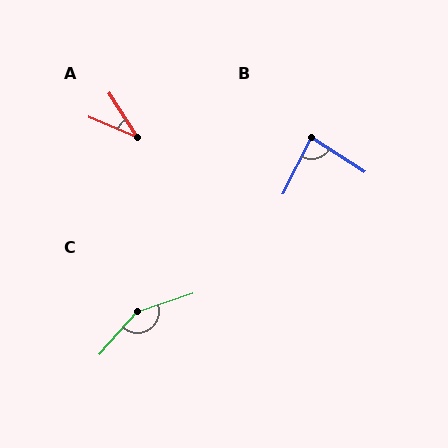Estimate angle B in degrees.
Approximately 84 degrees.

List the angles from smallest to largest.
A (34°), B (84°), C (150°).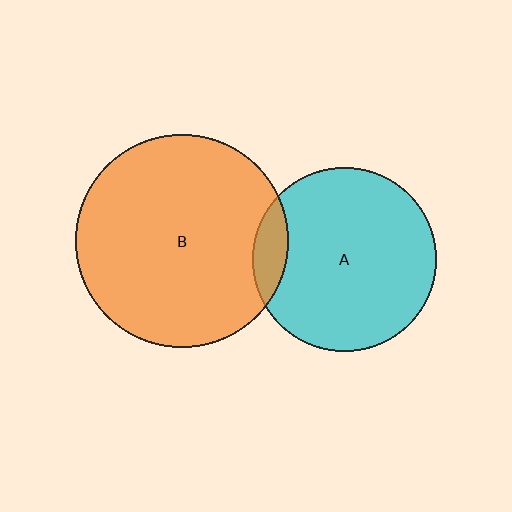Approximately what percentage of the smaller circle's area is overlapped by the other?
Approximately 10%.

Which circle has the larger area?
Circle B (orange).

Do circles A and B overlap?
Yes.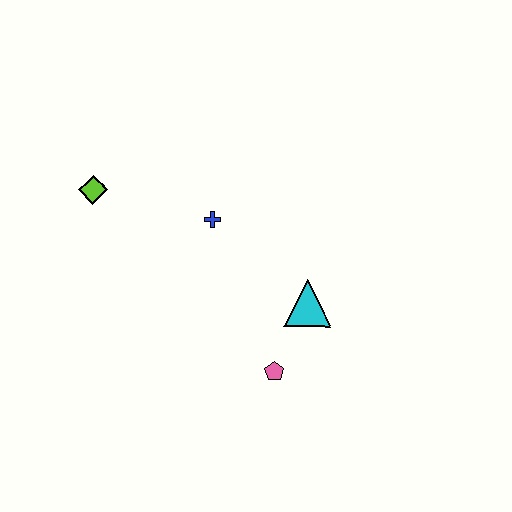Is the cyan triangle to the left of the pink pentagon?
No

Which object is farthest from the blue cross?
The pink pentagon is farthest from the blue cross.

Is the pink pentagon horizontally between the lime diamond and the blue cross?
No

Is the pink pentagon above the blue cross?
No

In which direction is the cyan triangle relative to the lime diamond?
The cyan triangle is to the right of the lime diamond.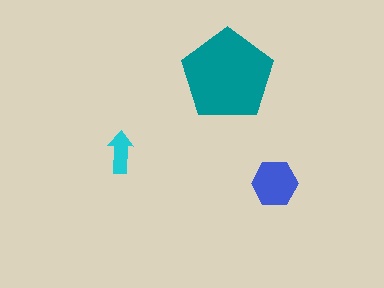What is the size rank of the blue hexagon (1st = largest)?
2nd.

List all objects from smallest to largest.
The cyan arrow, the blue hexagon, the teal pentagon.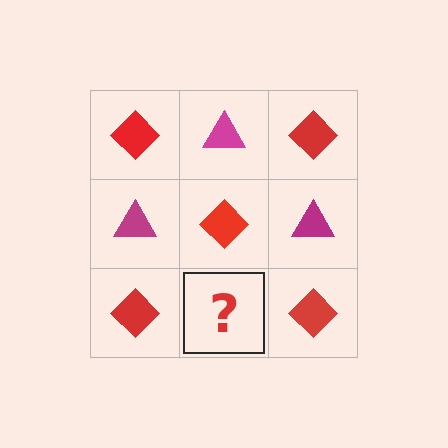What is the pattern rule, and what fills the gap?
The rule is that it alternates red diamond and magenta triangle in a checkerboard pattern. The gap should be filled with a magenta triangle.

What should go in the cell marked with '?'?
The missing cell should contain a magenta triangle.